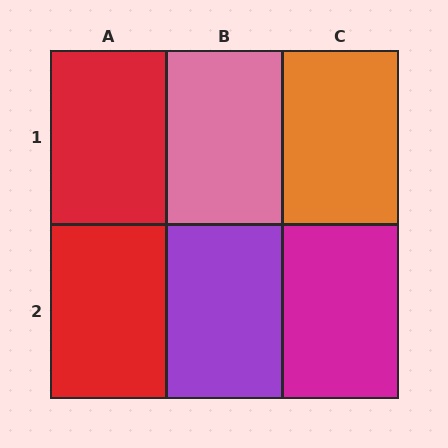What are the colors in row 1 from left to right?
Red, pink, orange.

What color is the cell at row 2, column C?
Magenta.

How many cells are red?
2 cells are red.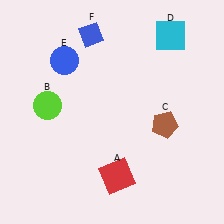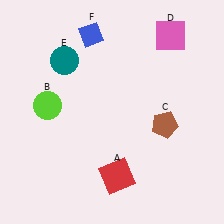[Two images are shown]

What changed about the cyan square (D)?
In Image 1, D is cyan. In Image 2, it changed to pink.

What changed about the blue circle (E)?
In Image 1, E is blue. In Image 2, it changed to teal.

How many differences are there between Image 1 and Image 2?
There are 2 differences between the two images.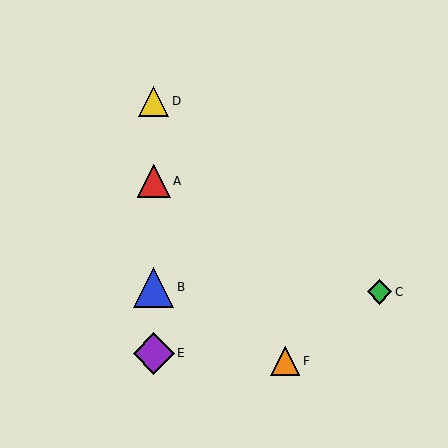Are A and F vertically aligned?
No, A is at x≈154 and F is at x≈285.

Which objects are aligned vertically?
Objects A, B, D, E are aligned vertically.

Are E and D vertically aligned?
Yes, both are at x≈154.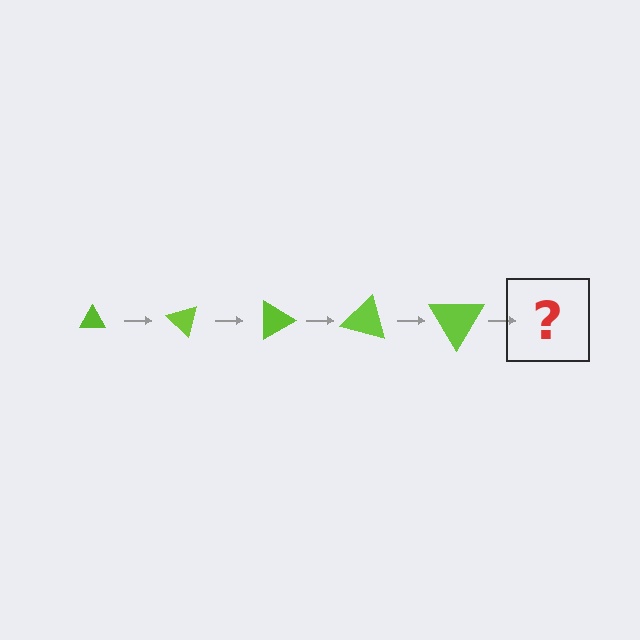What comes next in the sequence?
The next element should be a triangle, larger than the previous one and rotated 225 degrees from the start.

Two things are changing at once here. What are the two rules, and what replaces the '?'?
The two rules are that the triangle grows larger each step and it rotates 45 degrees each step. The '?' should be a triangle, larger than the previous one and rotated 225 degrees from the start.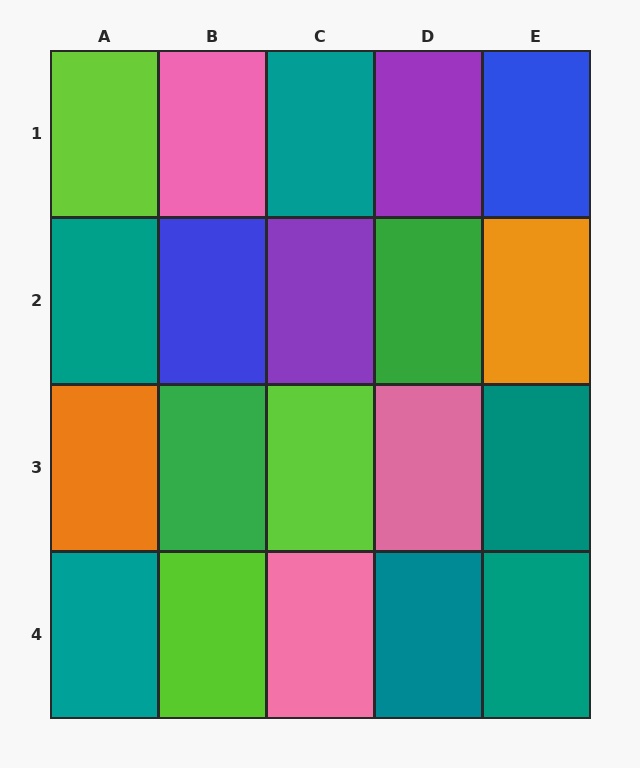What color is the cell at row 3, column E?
Teal.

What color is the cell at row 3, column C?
Lime.